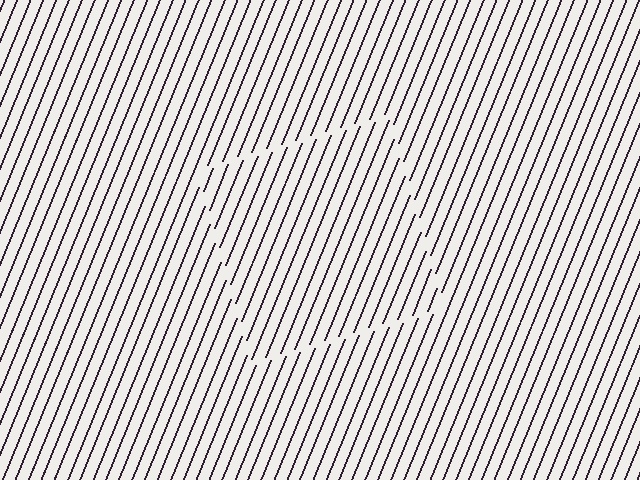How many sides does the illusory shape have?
4 sides — the line-ends trace a square.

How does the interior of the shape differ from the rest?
The interior of the shape contains the same grating, shifted by half a period — the contour is defined by the phase discontinuity where line-ends from the inner and outer gratings abut.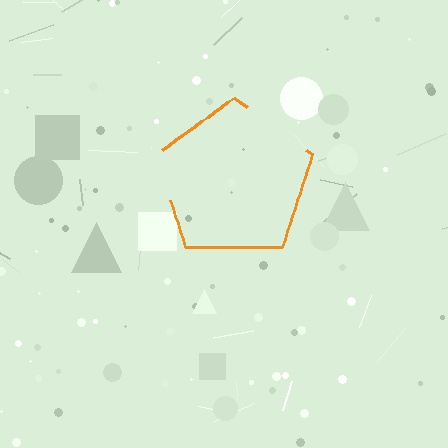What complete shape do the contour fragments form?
The contour fragments form a pentagon.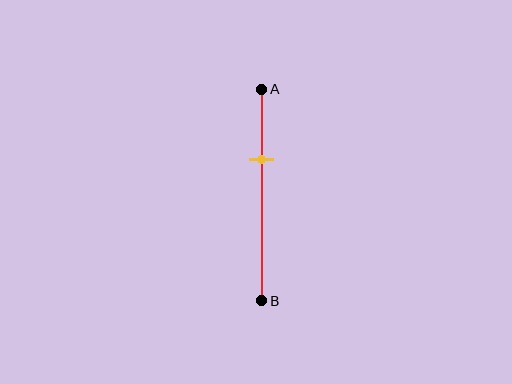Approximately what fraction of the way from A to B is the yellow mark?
The yellow mark is approximately 35% of the way from A to B.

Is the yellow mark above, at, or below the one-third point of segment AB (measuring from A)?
The yellow mark is approximately at the one-third point of segment AB.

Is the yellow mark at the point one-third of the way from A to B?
Yes, the mark is approximately at the one-third point.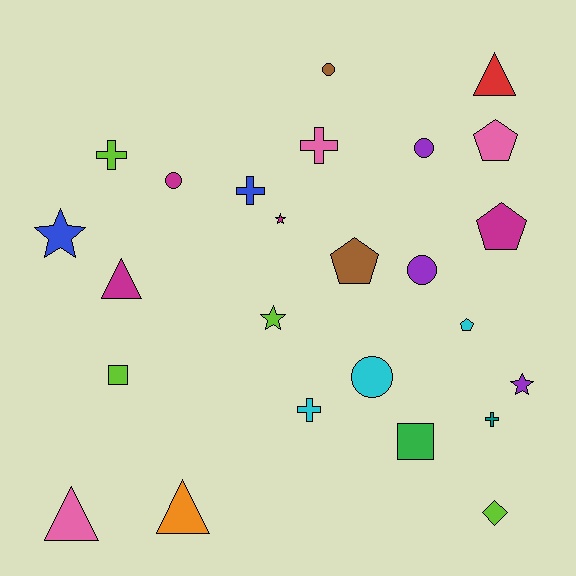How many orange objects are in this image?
There is 1 orange object.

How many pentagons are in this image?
There are 4 pentagons.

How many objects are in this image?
There are 25 objects.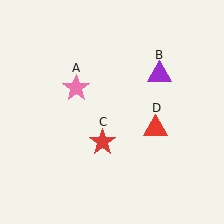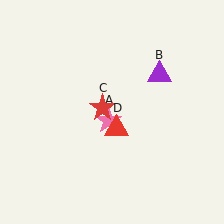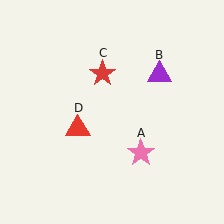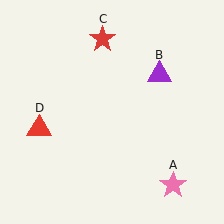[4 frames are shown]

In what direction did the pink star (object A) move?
The pink star (object A) moved down and to the right.